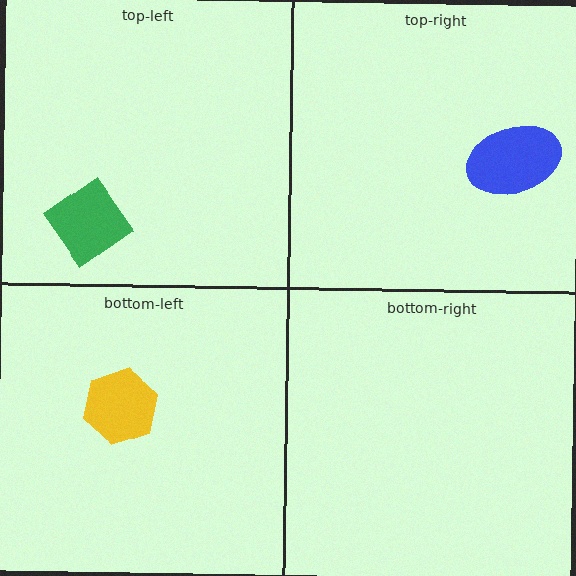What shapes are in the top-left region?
The green diamond.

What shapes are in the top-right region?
The blue ellipse.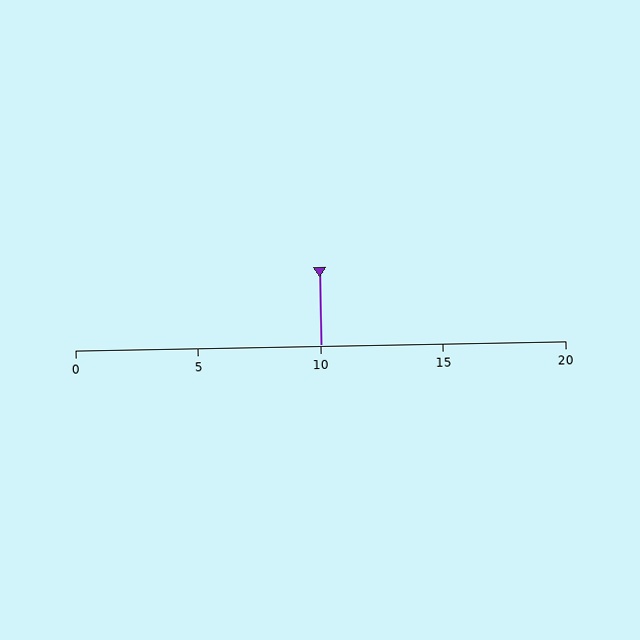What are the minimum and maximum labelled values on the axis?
The axis runs from 0 to 20.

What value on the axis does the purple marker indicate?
The marker indicates approximately 10.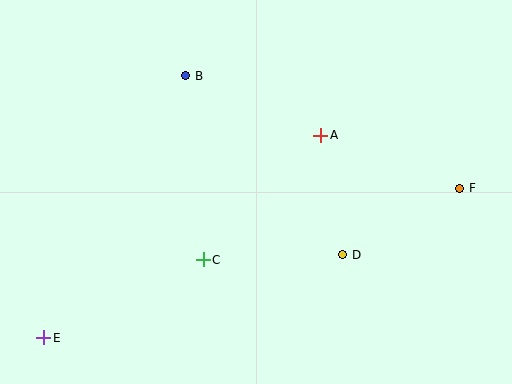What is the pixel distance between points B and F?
The distance between B and F is 296 pixels.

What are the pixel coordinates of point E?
Point E is at (44, 338).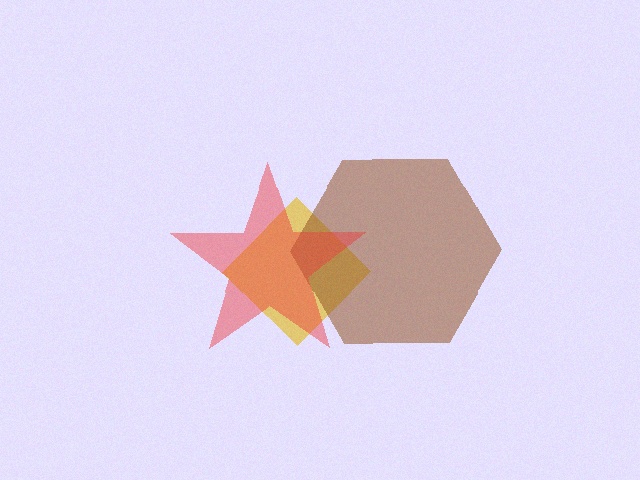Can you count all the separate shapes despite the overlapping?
Yes, there are 3 separate shapes.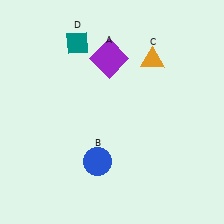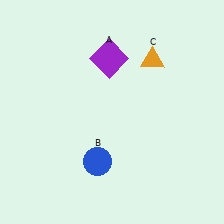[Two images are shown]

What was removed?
The teal diamond (D) was removed in Image 2.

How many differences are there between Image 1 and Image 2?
There is 1 difference between the two images.